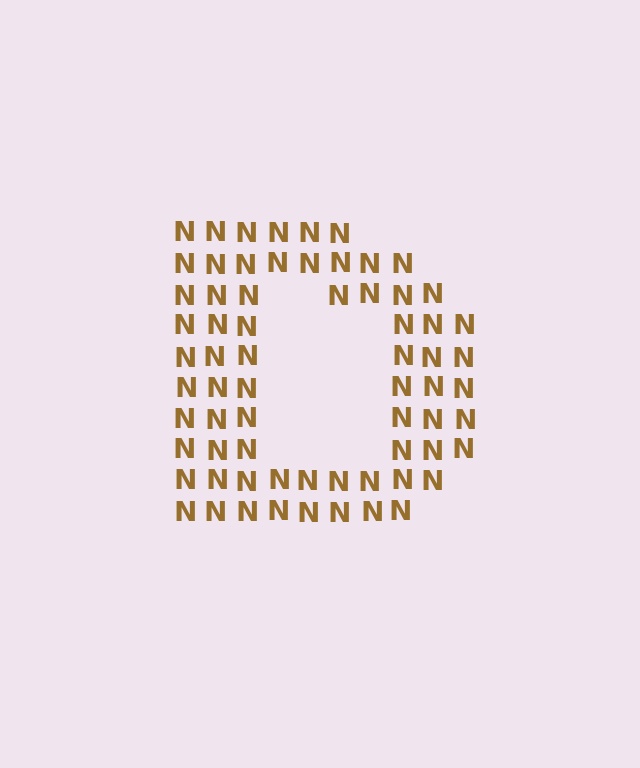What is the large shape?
The large shape is the letter D.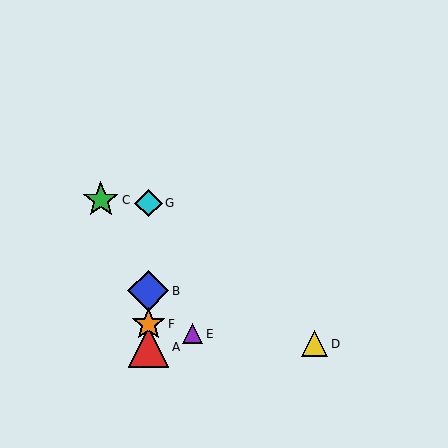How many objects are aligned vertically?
4 objects (A, B, F, G) are aligned vertically.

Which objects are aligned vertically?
Objects A, B, F, G are aligned vertically.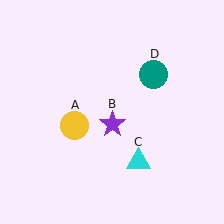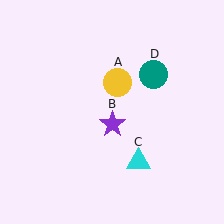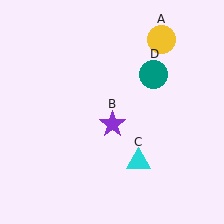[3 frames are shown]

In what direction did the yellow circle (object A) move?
The yellow circle (object A) moved up and to the right.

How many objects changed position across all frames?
1 object changed position: yellow circle (object A).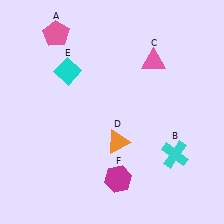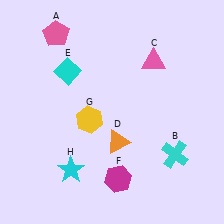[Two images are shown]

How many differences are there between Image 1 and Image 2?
There are 2 differences between the two images.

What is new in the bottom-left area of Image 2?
A cyan star (H) was added in the bottom-left area of Image 2.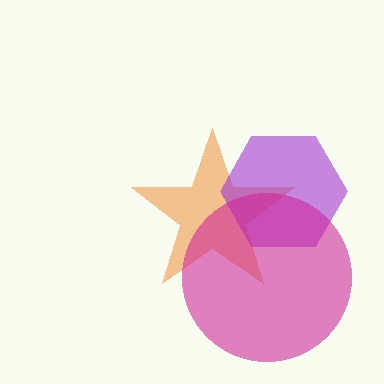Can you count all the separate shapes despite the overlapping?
Yes, there are 3 separate shapes.